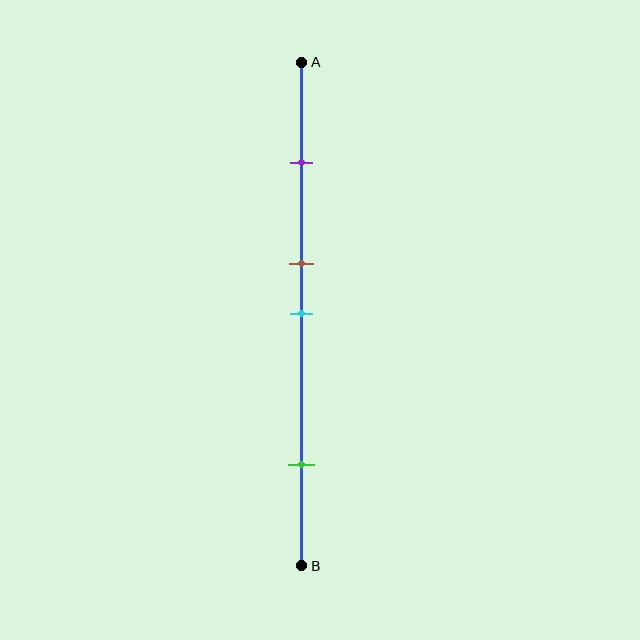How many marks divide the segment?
There are 4 marks dividing the segment.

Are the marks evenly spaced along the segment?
No, the marks are not evenly spaced.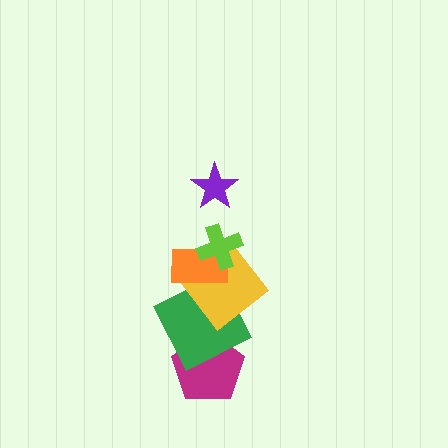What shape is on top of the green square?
The yellow diamond is on top of the green square.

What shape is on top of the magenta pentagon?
The green square is on top of the magenta pentagon.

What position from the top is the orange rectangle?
The orange rectangle is 3rd from the top.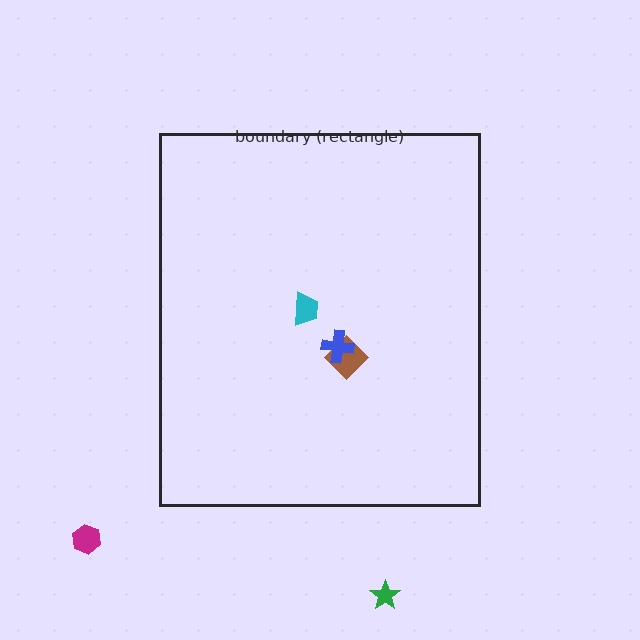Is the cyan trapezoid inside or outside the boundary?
Inside.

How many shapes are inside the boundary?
3 inside, 2 outside.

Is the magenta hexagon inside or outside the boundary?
Outside.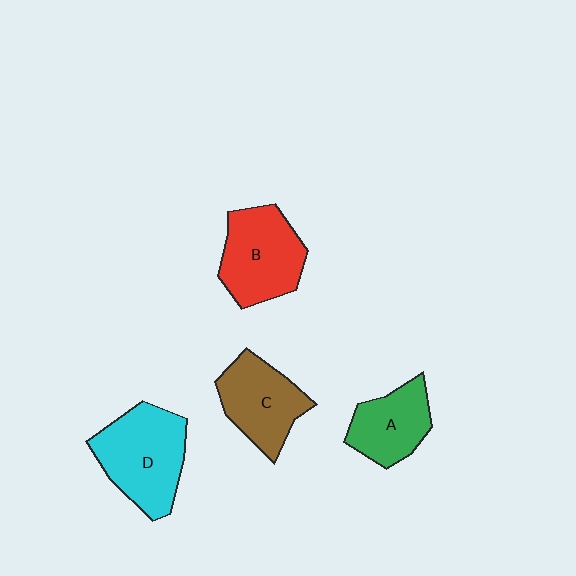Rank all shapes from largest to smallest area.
From largest to smallest: D (cyan), B (red), C (brown), A (green).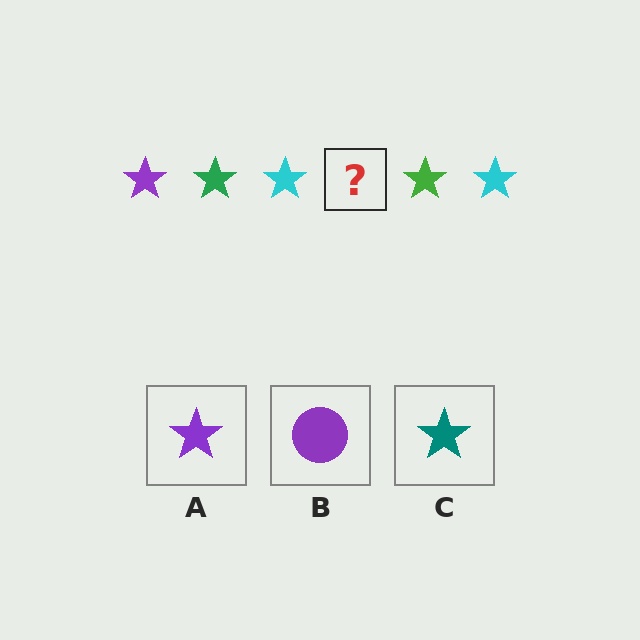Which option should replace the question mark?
Option A.